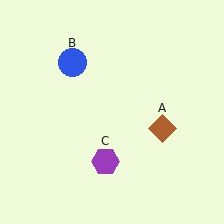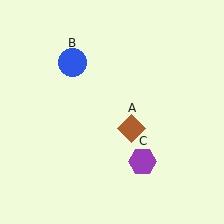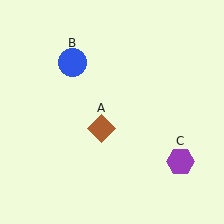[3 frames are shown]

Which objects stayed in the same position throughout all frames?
Blue circle (object B) remained stationary.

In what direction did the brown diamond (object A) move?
The brown diamond (object A) moved left.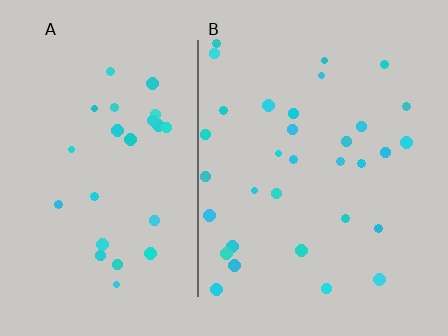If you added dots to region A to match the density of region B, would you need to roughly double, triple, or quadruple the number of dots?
Approximately double.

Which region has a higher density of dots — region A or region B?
B (the right).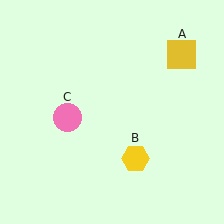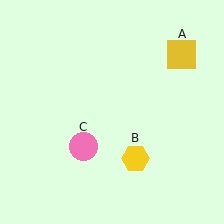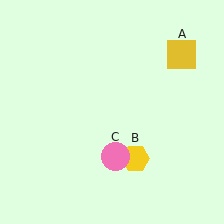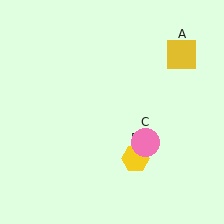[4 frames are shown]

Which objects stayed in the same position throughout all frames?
Yellow square (object A) and yellow hexagon (object B) remained stationary.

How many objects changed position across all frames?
1 object changed position: pink circle (object C).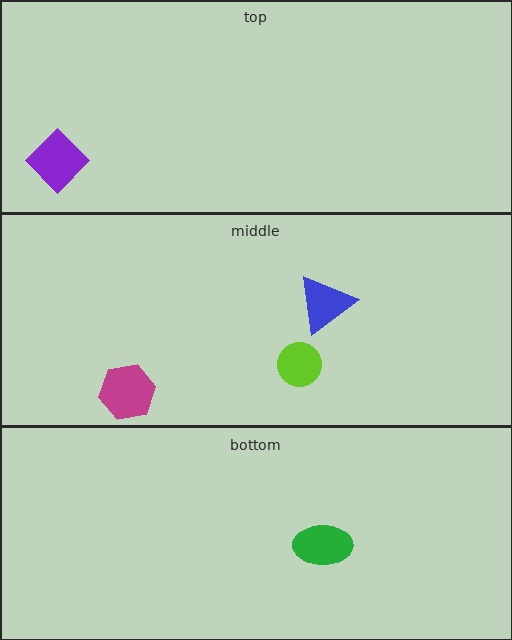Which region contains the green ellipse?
The bottom region.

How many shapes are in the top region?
1.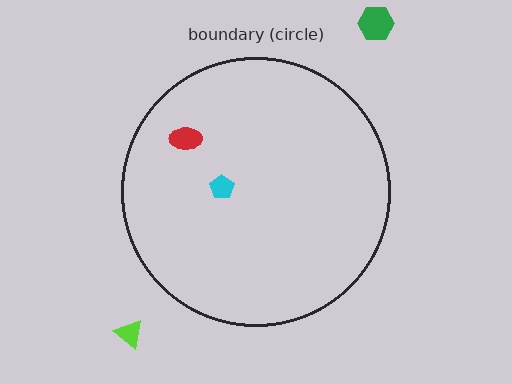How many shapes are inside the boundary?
2 inside, 2 outside.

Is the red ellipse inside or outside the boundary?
Inside.